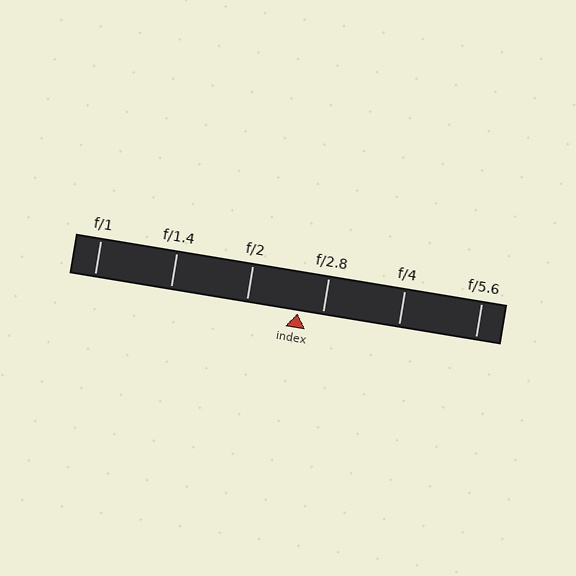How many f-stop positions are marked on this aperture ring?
There are 6 f-stop positions marked.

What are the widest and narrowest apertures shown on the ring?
The widest aperture shown is f/1 and the narrowest is f/5.6.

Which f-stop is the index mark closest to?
The index mark is closest to f/2.8.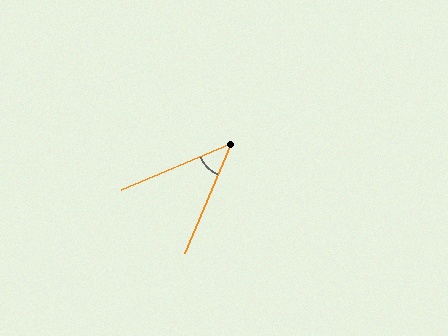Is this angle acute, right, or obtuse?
It is acute.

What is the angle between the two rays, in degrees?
Approximately 44 degrees.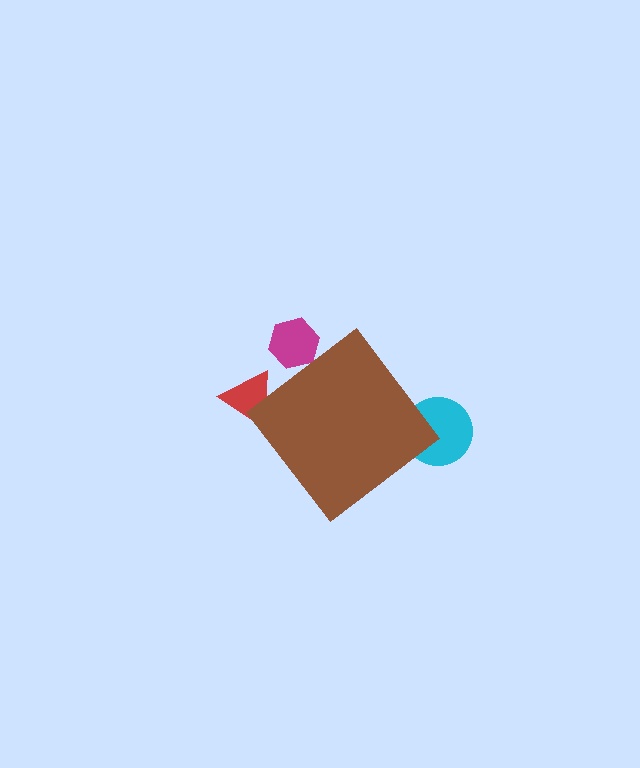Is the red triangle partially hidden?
Yes, the red triangle is partially hidden behind the brown diamond.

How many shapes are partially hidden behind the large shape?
3 shapes are partially hidden.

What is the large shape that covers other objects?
A brown diamond.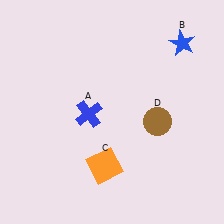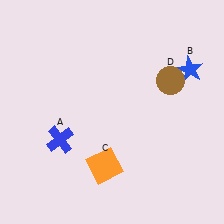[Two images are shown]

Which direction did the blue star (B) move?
The blue star (B) moved down.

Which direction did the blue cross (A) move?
The blue cross (A) moved left.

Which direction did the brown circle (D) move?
The brown circle (D) moved up.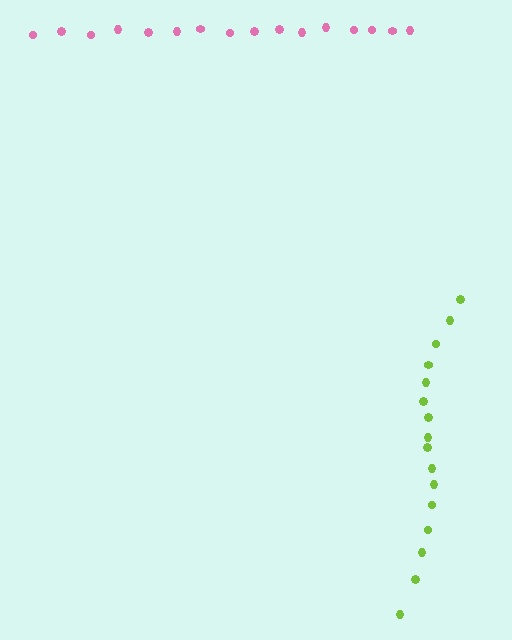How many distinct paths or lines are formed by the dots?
There are 2 distinct paths.